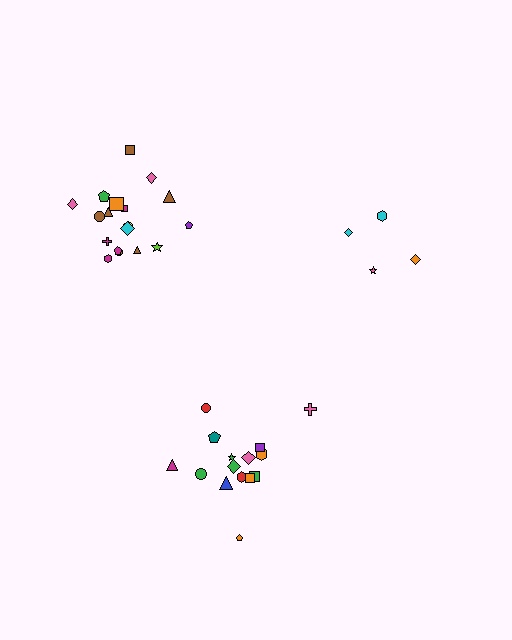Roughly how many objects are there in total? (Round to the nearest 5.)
Roughly 35 objects in total.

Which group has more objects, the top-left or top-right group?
The top-left group.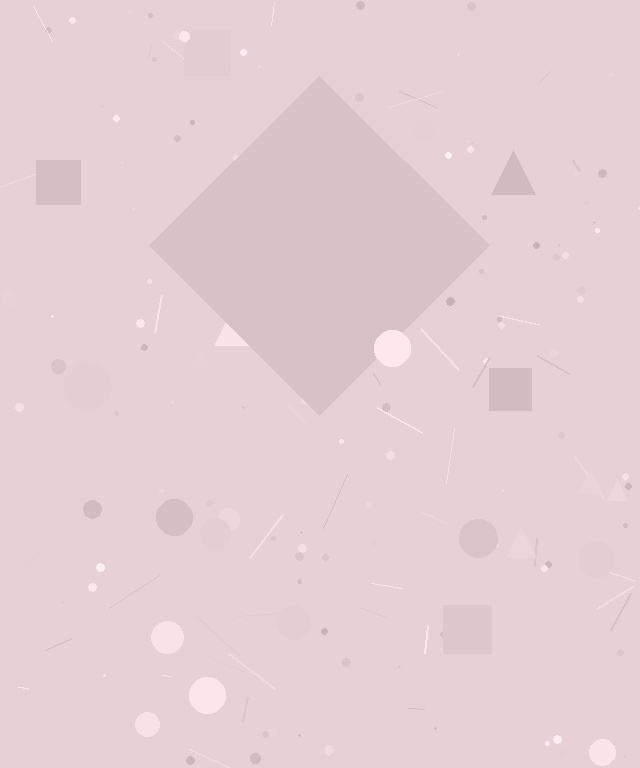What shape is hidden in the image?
A diamond is hidden in the image.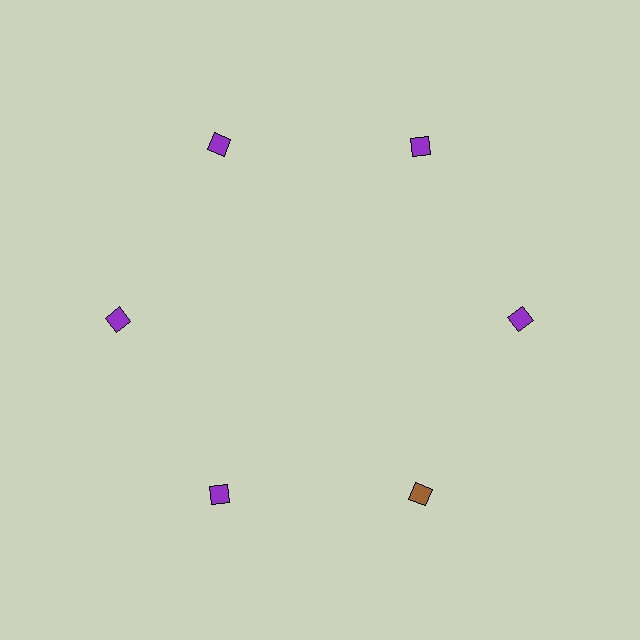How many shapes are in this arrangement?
There are 6 shapes arranged in a ring pattern.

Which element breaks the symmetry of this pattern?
The brown diamond at roughly the 5 o'clock position breaks the symmetry. All other shapes are purple diamonds.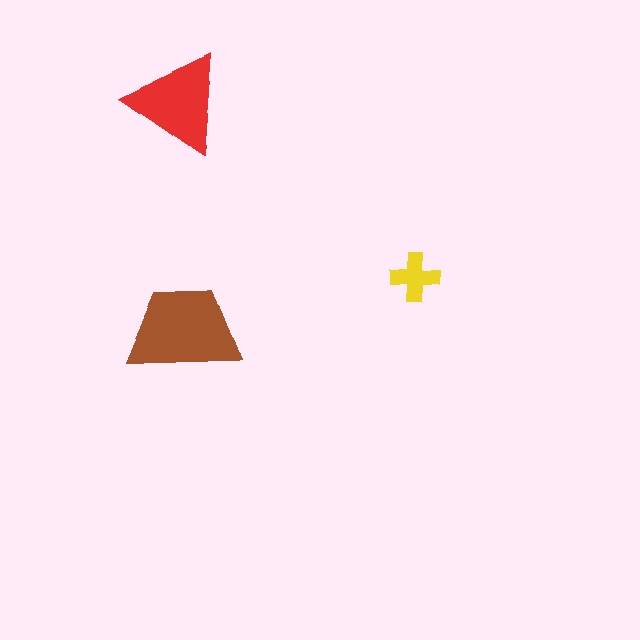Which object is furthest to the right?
The yellow cross is rightmost.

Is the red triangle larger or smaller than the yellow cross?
Larger.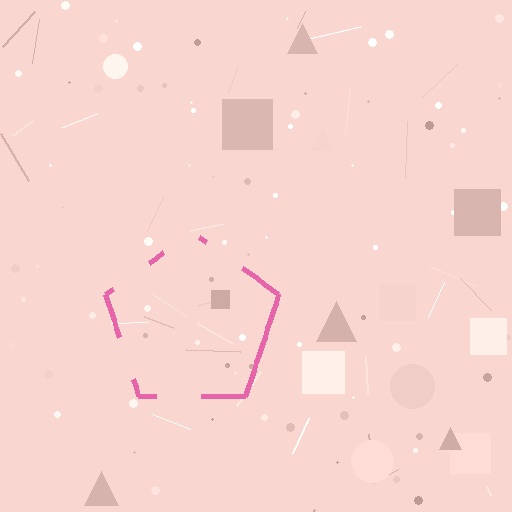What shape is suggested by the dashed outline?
The dashed outline suggests a pentagon.